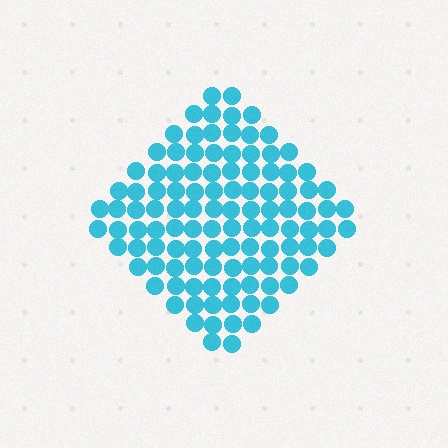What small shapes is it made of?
It is made of small circles.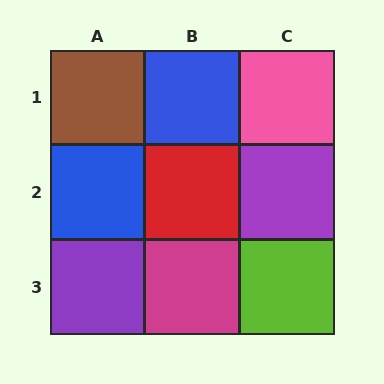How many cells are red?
1 cell is red.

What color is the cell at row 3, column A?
Purple.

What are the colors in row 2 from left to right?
Blue, red, purple.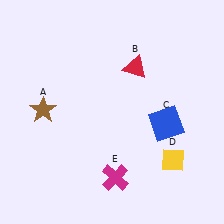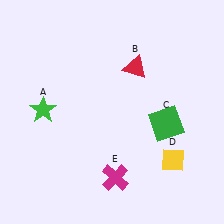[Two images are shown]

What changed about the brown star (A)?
In Image 1, A is brown. In Image 2, it changed to green.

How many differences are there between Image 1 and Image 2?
There are 2 differences between the two images.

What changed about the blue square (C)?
In Image 1, C is blue. In Image 2, it changed to green.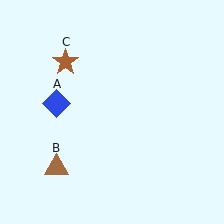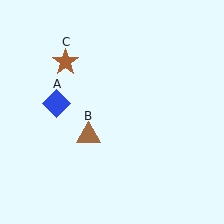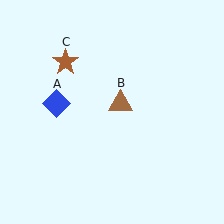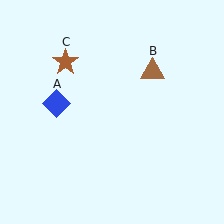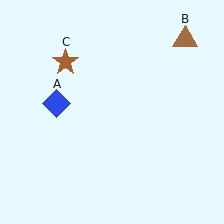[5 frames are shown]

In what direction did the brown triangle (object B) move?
The brown triangle (object B) moved up and to the right.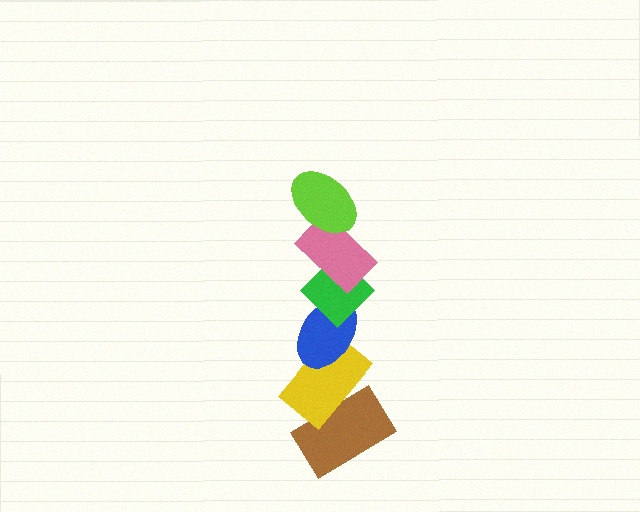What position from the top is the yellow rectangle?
The yellow rectangle is 5th from the top.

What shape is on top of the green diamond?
The pink rectangle is on top of the green diamond.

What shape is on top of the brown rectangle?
The yellow rectangle is on top of the brown rectangle.